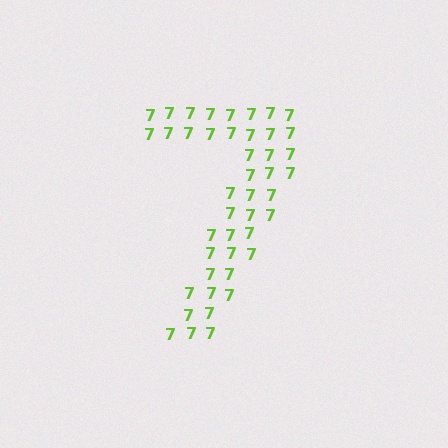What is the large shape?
The large shape is the digit 7.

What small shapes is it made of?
It is made of small digit 7's.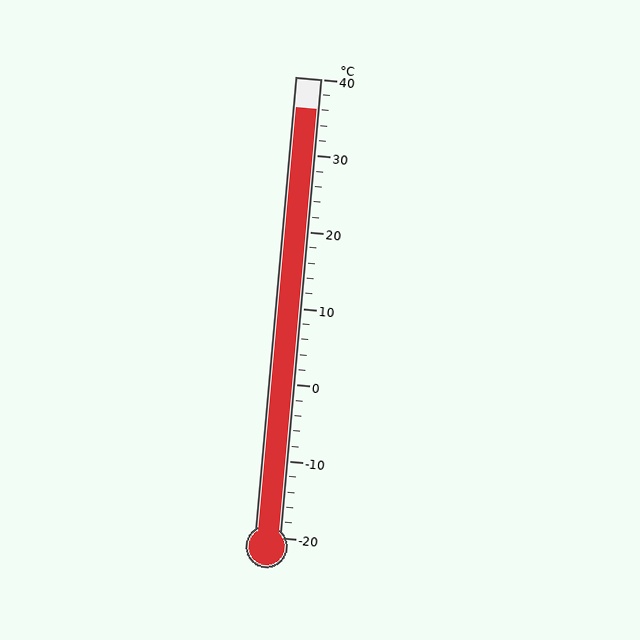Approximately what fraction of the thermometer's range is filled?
The thermometer is filled to approximately 95% of its range.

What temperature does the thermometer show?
The thermometer shows approximately 36°C.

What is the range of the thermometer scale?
The thermometer scale ranges from -20°C to 40°C.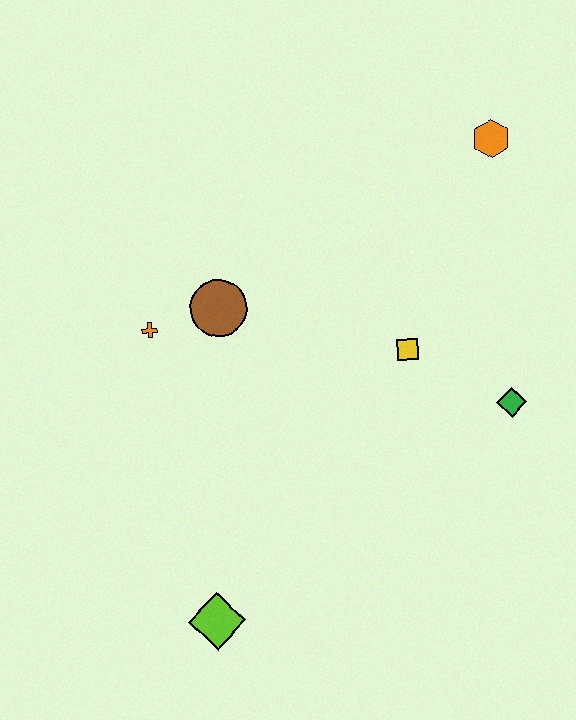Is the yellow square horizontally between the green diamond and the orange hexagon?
No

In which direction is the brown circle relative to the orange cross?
The brown circle is to the right of the orange cross.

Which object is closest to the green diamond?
The yellow square is closest to the green diamond.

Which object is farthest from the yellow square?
The lime diamond is farthest from the yellow square.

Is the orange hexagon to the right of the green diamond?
No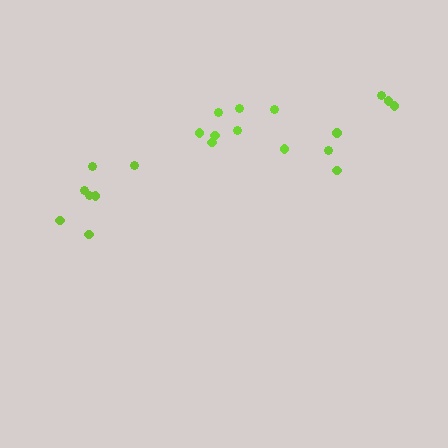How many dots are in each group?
Group 1: 6 dots, Group 2: 8 dots, Group 3: 7 dots (21 total).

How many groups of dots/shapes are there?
There are 3 groups.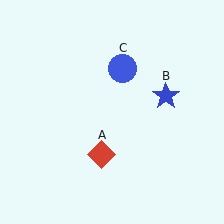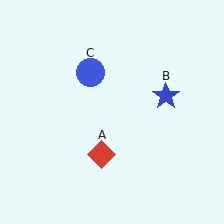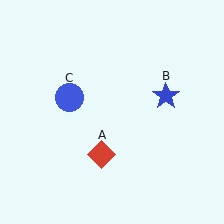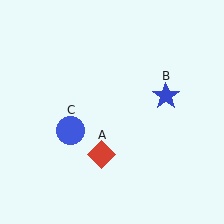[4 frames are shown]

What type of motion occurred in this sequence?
The blue circle (object C) rotated counterclockwise around the center of the scene.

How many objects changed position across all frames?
1 object changed position: blue circle (object C).